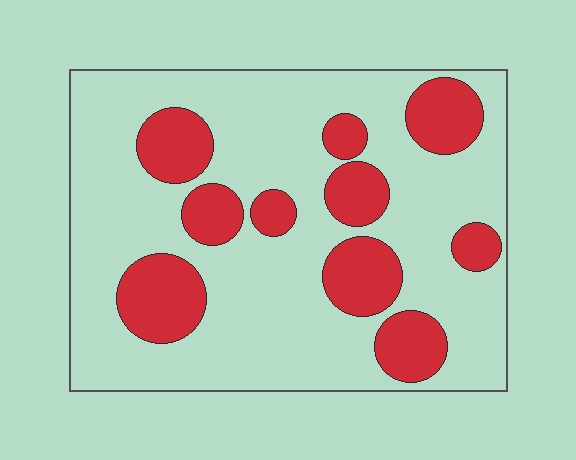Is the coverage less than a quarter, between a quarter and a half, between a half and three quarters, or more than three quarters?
Between a quarter and a half.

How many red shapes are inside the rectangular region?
10.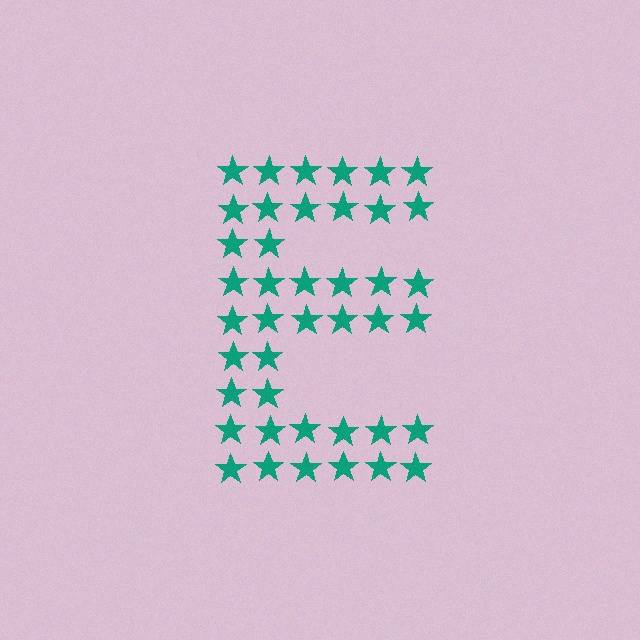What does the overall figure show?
The overall figure shows the letter E.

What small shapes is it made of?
It is made of small stars.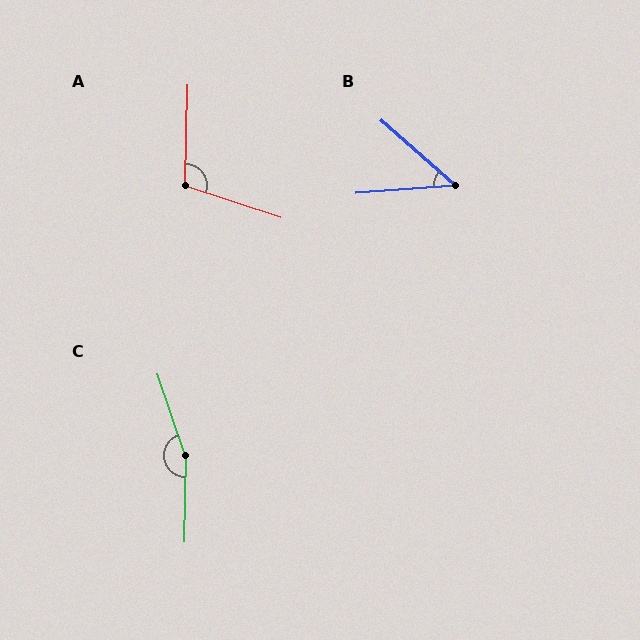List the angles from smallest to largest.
B (45°), A (107°), C (160°).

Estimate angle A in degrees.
Approximately 107 degrees.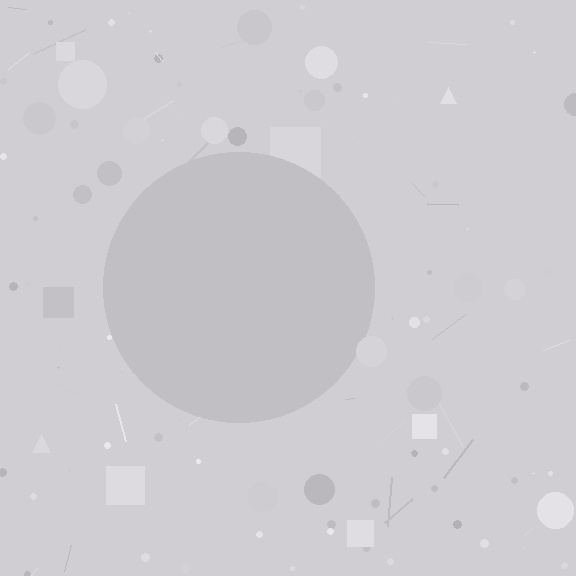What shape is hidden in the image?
A circle is hidden in the image.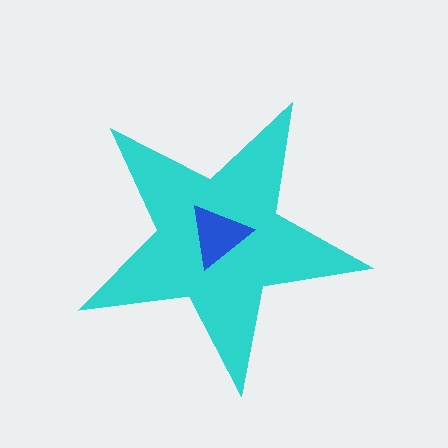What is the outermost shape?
The cyan star.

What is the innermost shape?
The blue triangle.